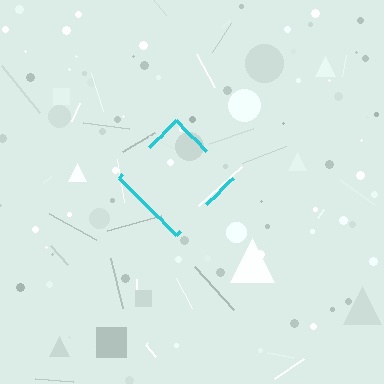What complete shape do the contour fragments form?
The contour fragments form a diamond.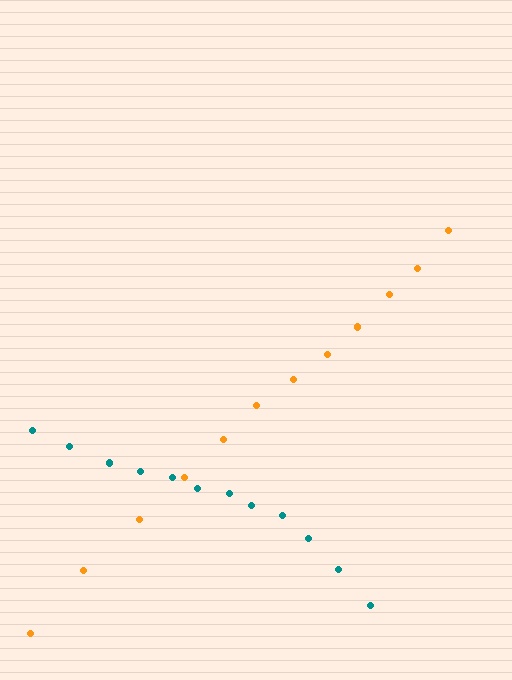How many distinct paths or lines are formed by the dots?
There are 2 distinct paths.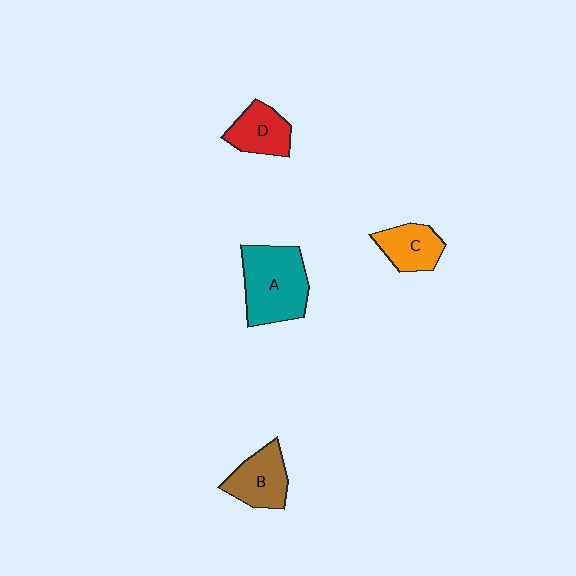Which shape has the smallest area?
Shape C (orange).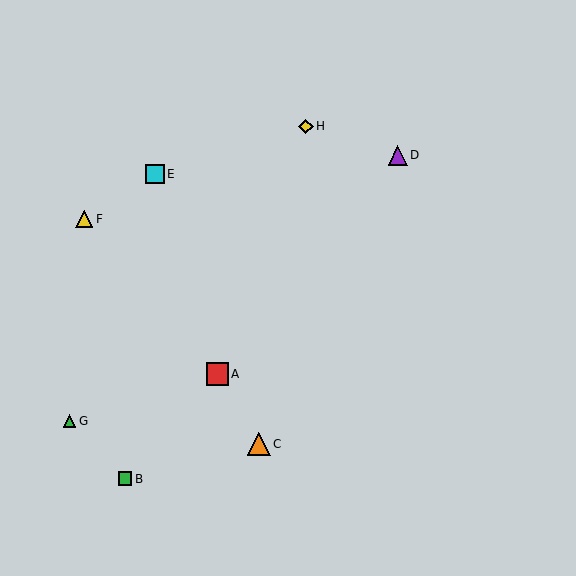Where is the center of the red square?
The center of the red square is at (217, 374).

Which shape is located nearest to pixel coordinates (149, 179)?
The cyan square (labeled E) at (155, 174) is nearest to that location.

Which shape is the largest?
The orange triangle (labeled C) is the largest.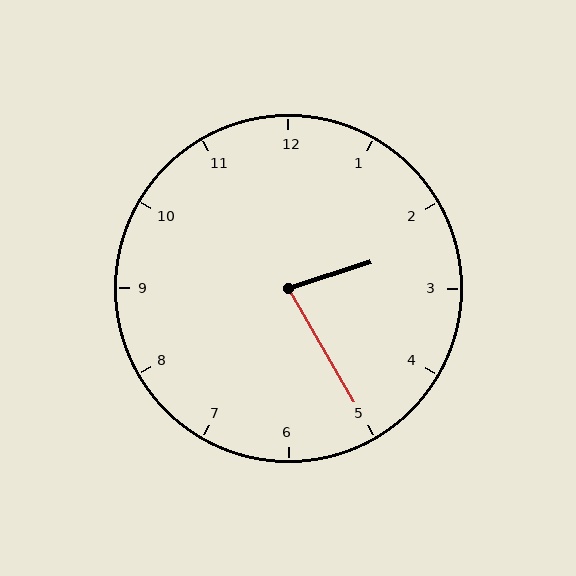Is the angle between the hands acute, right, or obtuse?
It is acute.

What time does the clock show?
2:25.